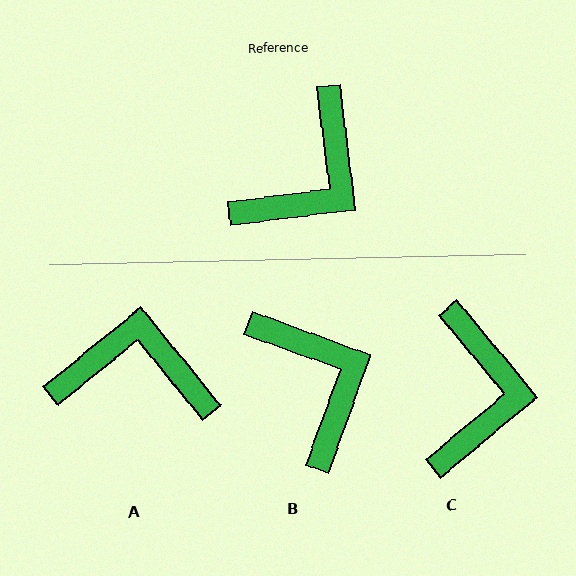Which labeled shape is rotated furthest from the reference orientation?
A, about 122 degrees away.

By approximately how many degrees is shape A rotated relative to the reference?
Approximately 122 degrees counter-clockwise.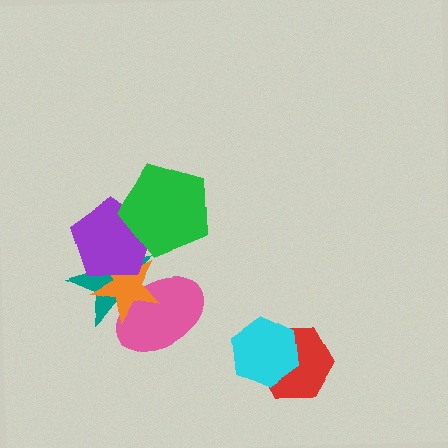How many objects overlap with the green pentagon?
1 object overlaps with the green pentagon.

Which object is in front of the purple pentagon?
The green pentagon is in front of the purple pentagon.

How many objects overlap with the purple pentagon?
3 objects overlap with the purple pentagon.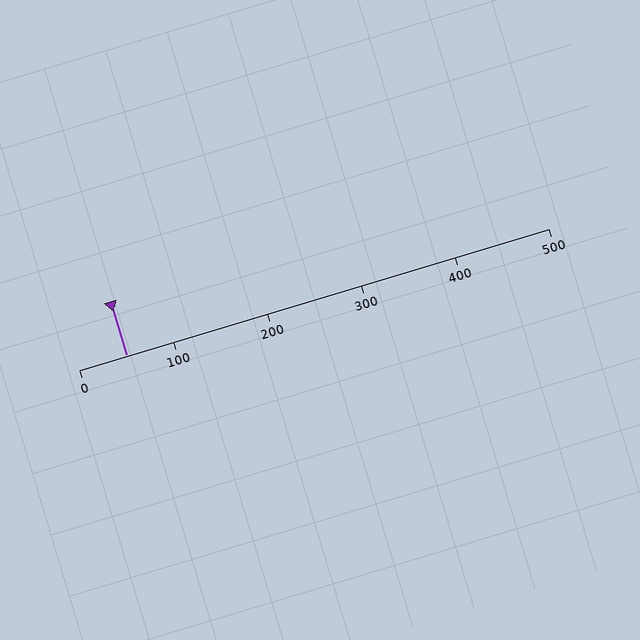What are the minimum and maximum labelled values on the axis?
The axis runs from 0 to 500.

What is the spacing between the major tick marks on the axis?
The major ticks are spaced 100 apart.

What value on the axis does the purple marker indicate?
The marker indicates approximately 50.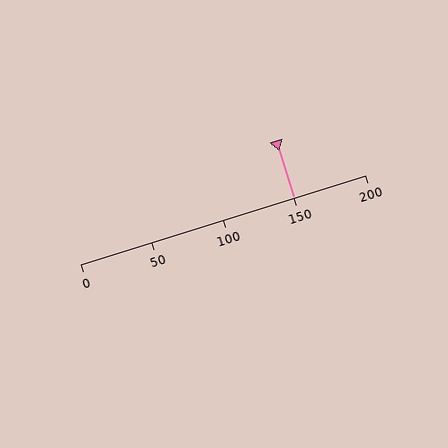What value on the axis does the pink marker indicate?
The marker indicates approximately 150.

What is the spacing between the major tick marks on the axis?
The major ticks are spaced 50 apart.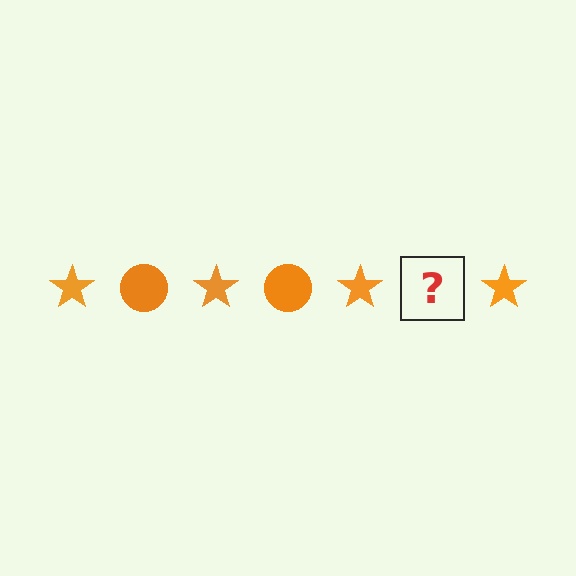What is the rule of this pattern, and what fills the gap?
The rule is that the pattern cycles through star, circle shapes in orange. The gap should be filled with an orange circle.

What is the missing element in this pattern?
The missing element is an orange circle.